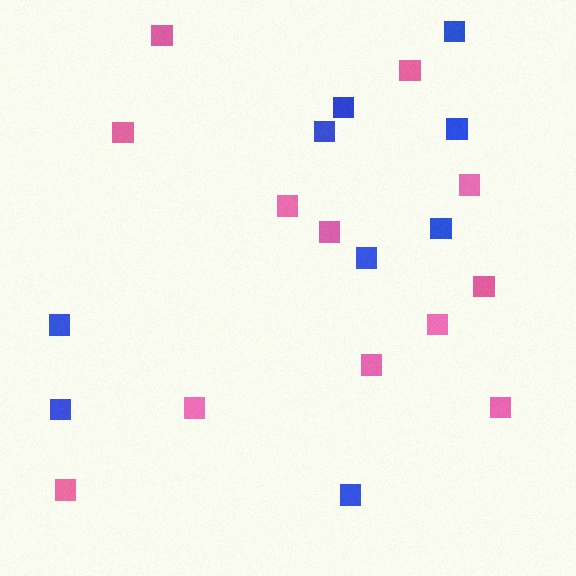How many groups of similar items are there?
There are 2 groups: one group of blue squares (9) and one group of pink squares (12).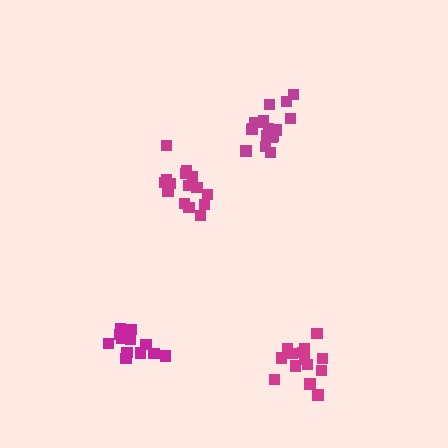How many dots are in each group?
Group 1: 12 dots, Group 2: 15 dots, Group 3: 17 dots, Group 4: 14 dots (58 total).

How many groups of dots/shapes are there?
There are 4 groups.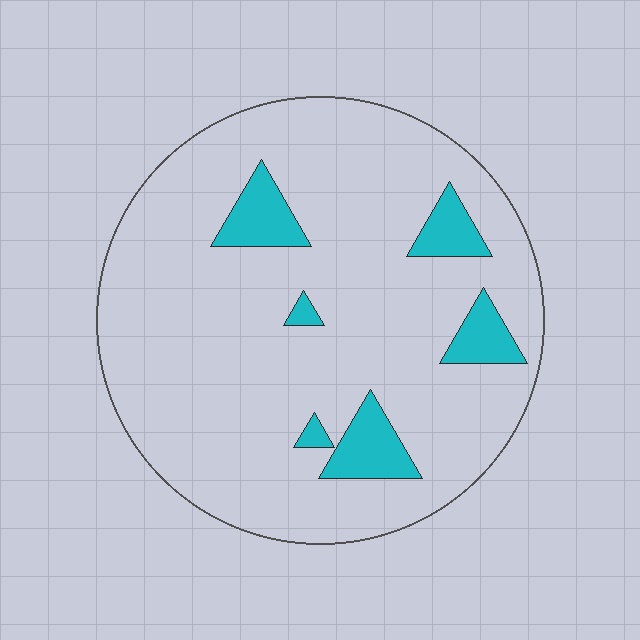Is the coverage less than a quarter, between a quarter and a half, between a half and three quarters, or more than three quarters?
Less than a quarter.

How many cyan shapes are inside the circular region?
6.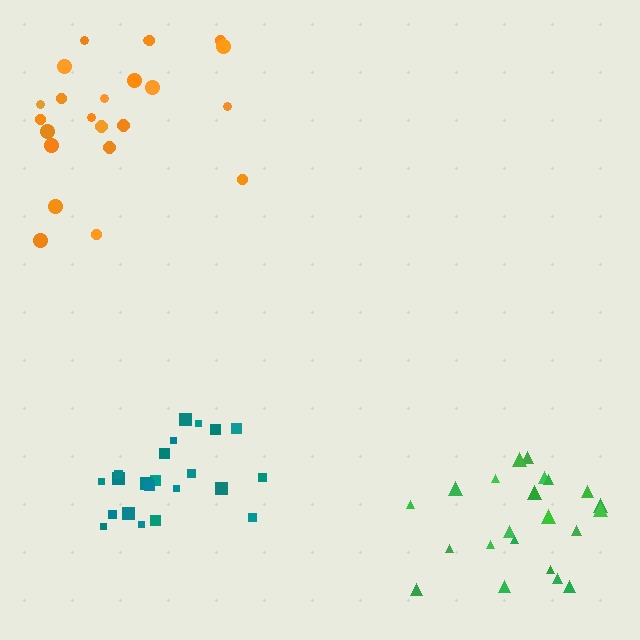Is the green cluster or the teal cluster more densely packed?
Teal.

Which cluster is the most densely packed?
Teal.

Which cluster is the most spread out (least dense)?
Orange.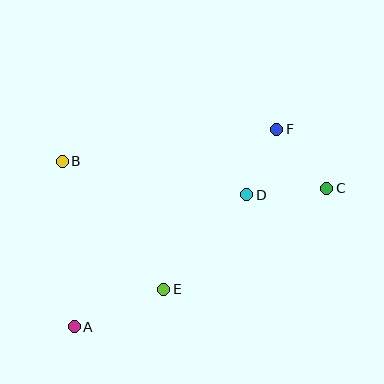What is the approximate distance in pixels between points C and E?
The distance between C and E is approximately 192 pixels.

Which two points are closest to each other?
Points D and F are closest to each other.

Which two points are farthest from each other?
Points A and C are farthest from each other.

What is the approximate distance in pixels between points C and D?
The distance between C and D is approximately 80 pixels.